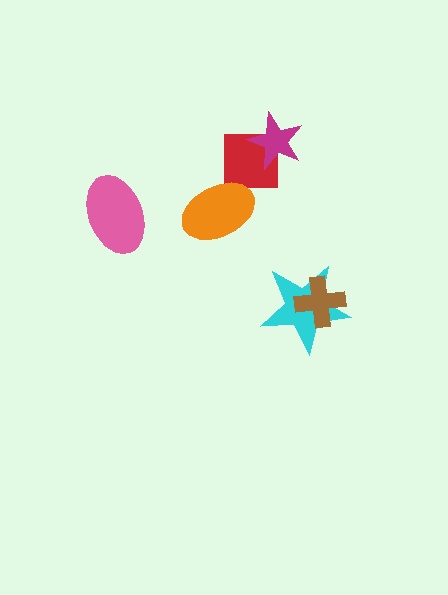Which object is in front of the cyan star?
The brown cross is in front of the cyan star.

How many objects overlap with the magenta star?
1 object overlaps with the magenta star.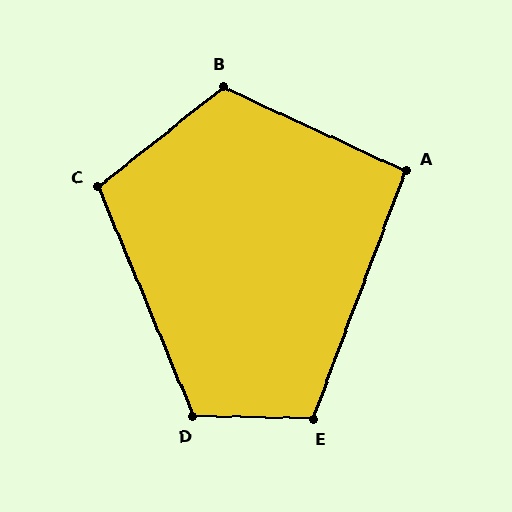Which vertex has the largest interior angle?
B, at approximately 116 degrees.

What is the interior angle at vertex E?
Approximately 109 degrees (obtuse).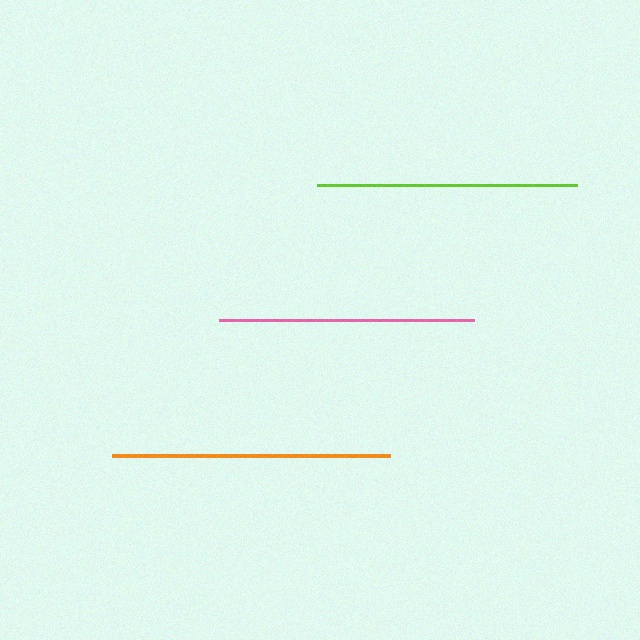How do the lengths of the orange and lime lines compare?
The orange and lime lines are approximately the same length.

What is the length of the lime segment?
The lime segment is approximately 261 pixels long.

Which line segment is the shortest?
The pink line is the shortest at approximately 255 pixels.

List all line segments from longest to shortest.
From longest to shortest: orange, lime, pink.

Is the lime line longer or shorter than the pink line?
The lime line is longer than the pink line.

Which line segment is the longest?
The orange line is the longest at approximately 277 pixels.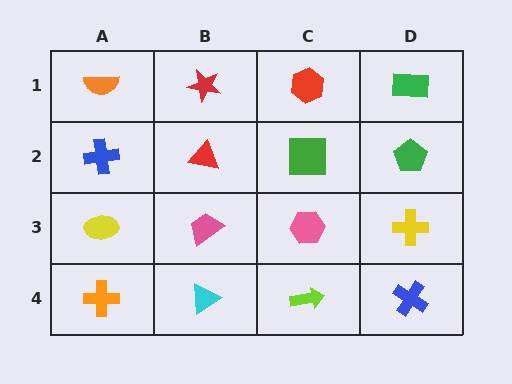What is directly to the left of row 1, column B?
An orange semicircle.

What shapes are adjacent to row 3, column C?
A green square (row 2, column C), a lime arrow (row 4, column C), a pink trapezoid (row 3, column B), a yellow cross (row 3, column D).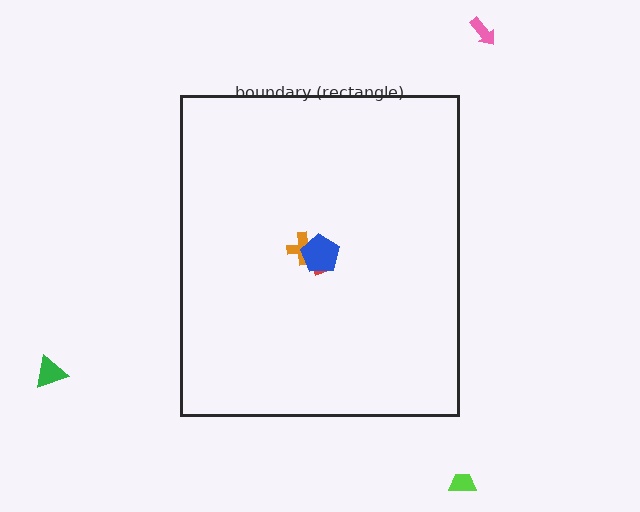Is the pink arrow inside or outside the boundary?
Outside.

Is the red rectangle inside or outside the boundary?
Inside.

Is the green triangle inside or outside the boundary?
Outside.